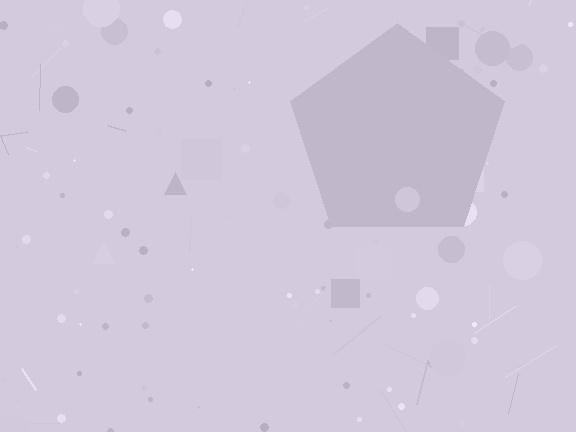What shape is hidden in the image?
A pentagon is hidden in the image.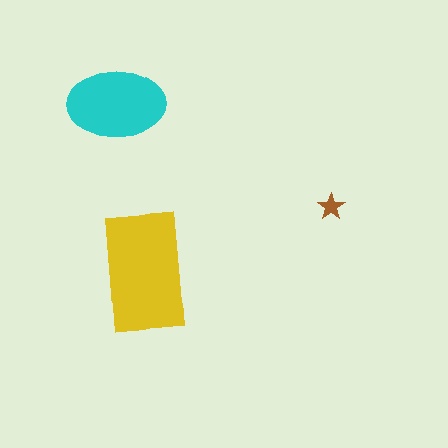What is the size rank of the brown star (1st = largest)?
3rd.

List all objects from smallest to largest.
The brown star, the cyan ellipse, the yellow rectangle.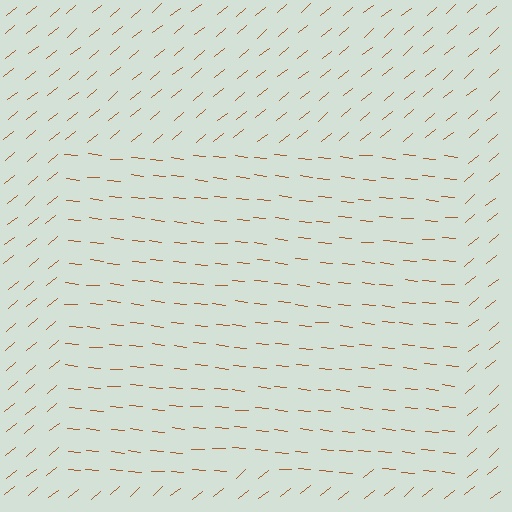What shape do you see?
I see a rectangle.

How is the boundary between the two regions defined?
The boundary is defined purely by a change in line orientation (approximately 45 degrees difference). All lines are the same color and thickness.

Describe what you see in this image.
The image is filled with small brown line segments. A rectangle region in the image has lines oriented differently from the surrounding lines, creating a visible texture boundary.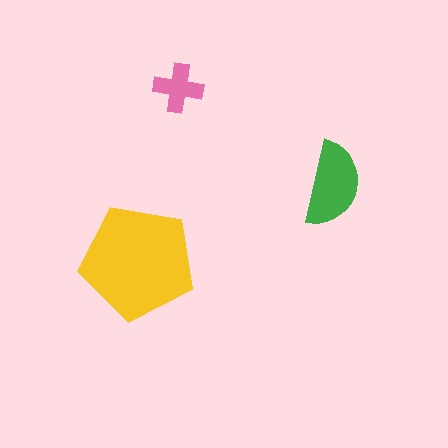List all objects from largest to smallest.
The yellow pentagon, the green semicircle, the pink cross.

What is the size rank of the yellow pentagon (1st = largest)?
1st.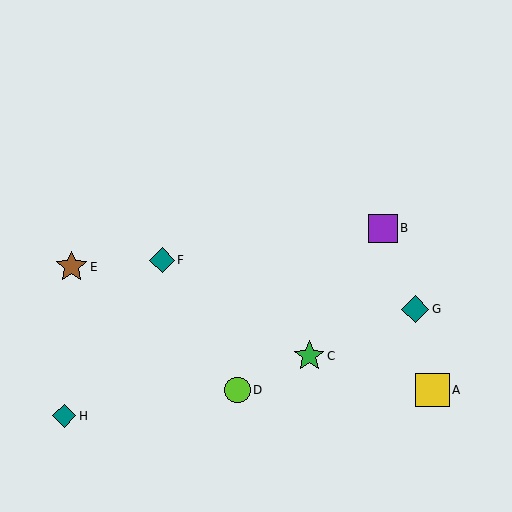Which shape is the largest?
The yellow square (labeled A) is the largest.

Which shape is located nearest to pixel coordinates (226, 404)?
The lime circle (labeled D) at (237, 390) is nearest to that location.